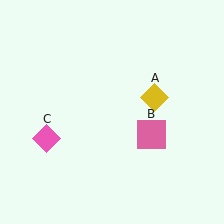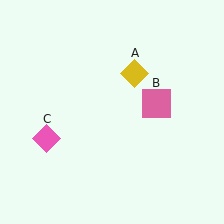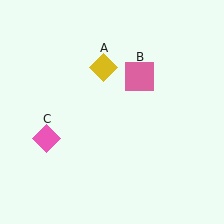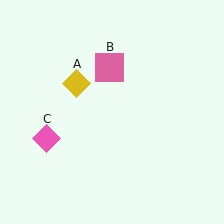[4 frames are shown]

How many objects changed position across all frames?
2 objects changed position: yellow diamond (object A), pink square (object B).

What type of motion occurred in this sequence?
The yellow diamond (object A), pink square (object B) rotated counterclockwise around the center of the scene.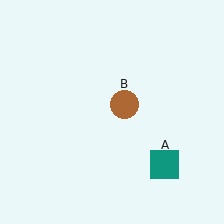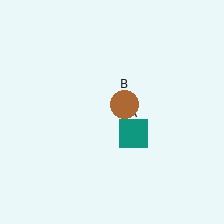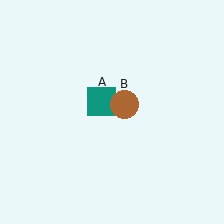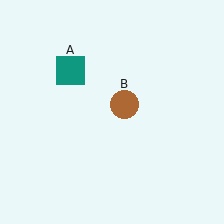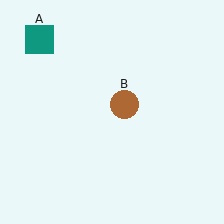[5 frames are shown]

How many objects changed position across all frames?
1 object changed position: teal square (object A).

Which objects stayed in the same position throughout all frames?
Brown circle (object B) remained stationary.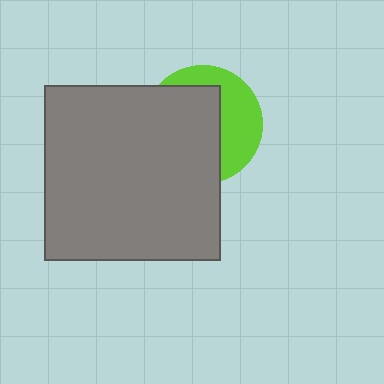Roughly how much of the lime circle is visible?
A small part of it is visible (roughly 40%).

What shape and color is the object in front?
The object in front is a gray square.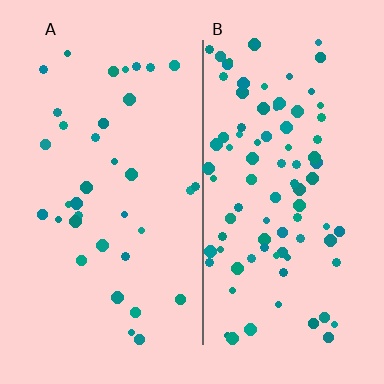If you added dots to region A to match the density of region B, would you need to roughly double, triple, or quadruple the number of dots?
Approximately triple.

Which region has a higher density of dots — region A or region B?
B (the right).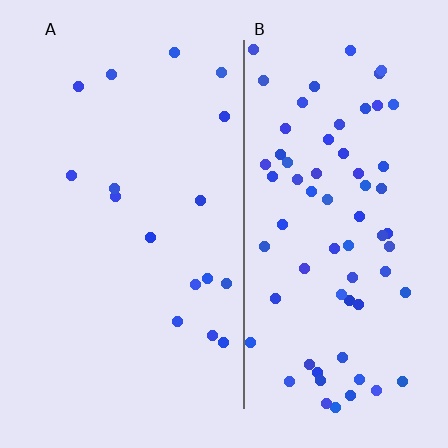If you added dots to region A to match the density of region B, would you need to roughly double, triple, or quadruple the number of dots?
Approximately quadruple.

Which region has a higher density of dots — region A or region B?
B (the right).